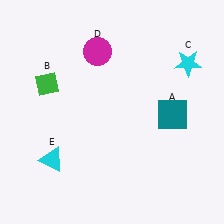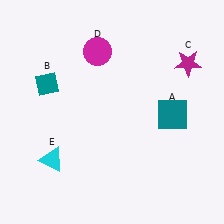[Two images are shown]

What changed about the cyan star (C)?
In Image 1, C is cyan. In Image 2, it changed to magenta.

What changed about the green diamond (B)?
In Image 1, B is green. In Image 2, it changed to teal.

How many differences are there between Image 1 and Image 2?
There are 2 differences between the two images.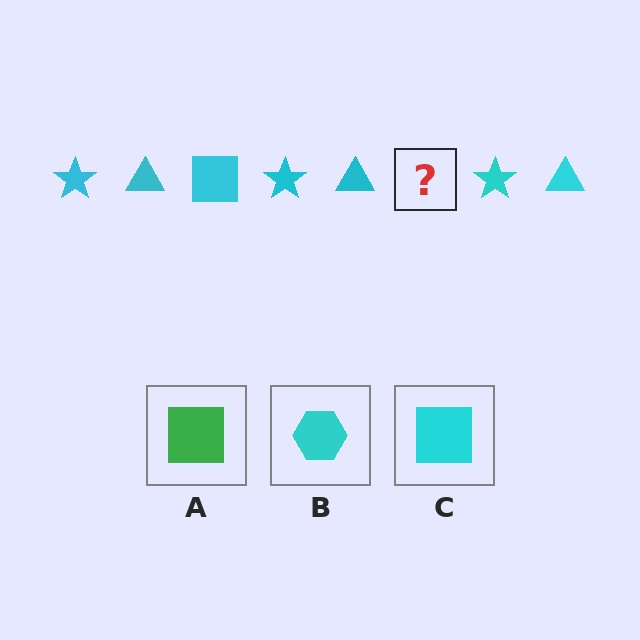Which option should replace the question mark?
Option C.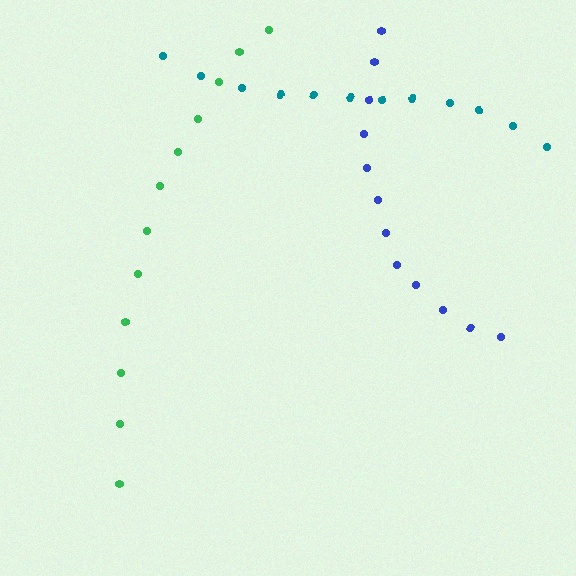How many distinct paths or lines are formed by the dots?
There are 3 distinct paths.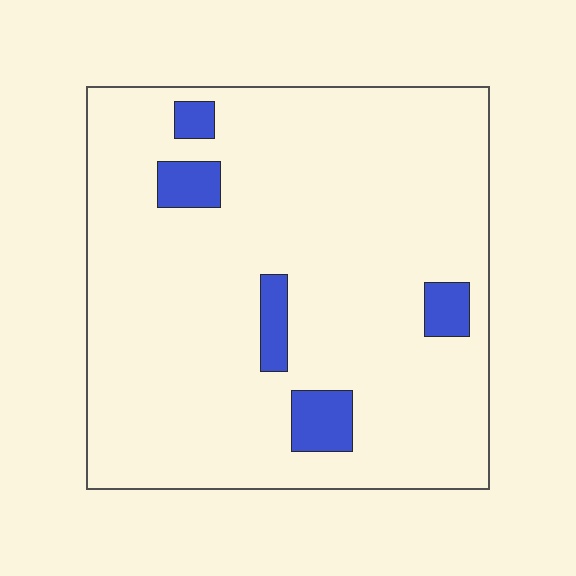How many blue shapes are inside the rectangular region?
5.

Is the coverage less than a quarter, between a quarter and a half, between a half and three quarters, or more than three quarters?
Less than a quarter.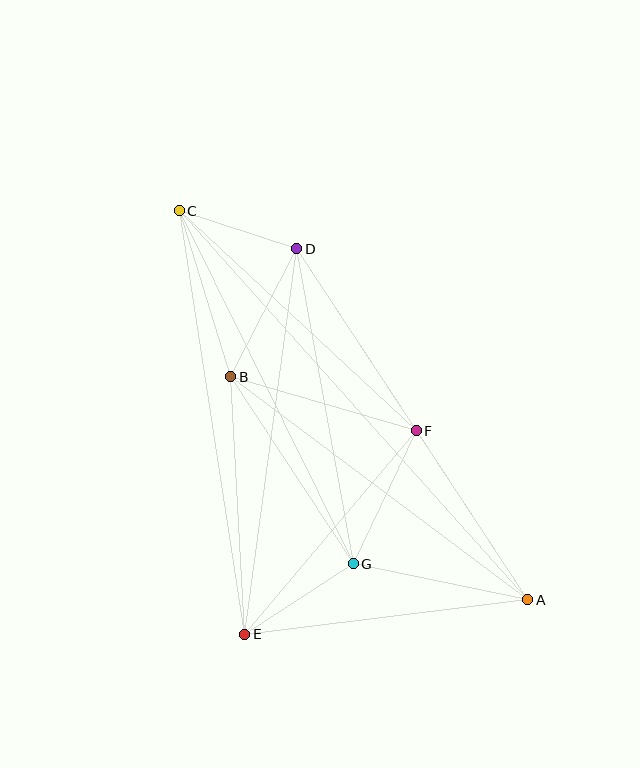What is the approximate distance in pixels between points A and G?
The distance between A and G is approximately 178 pixels.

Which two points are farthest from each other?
Points A and C are farthest from each other.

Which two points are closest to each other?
Points C and D are closest to each other.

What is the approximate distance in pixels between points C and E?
The distance between C and E is approximately 429 pixels.